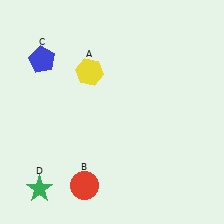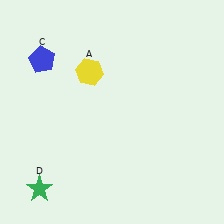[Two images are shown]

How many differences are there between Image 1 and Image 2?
There is 1 difference between the two images.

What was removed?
The red circle (B) was removed in Image 2.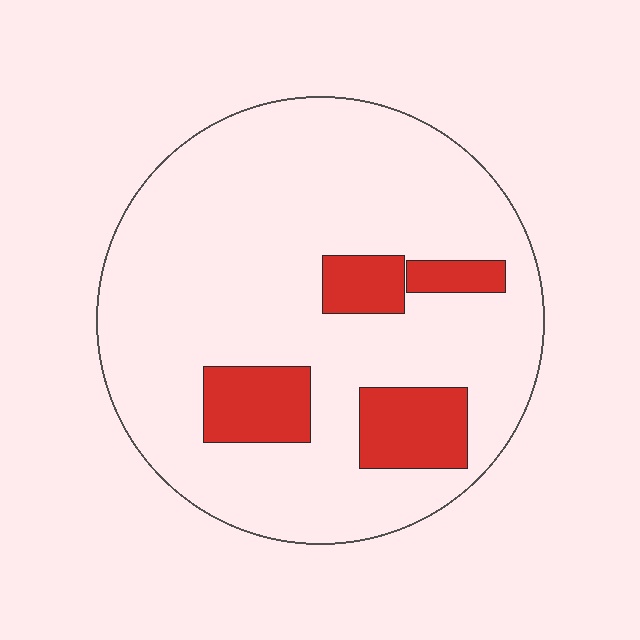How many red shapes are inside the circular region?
4.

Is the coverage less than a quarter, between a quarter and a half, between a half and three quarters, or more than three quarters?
Less than a quarter.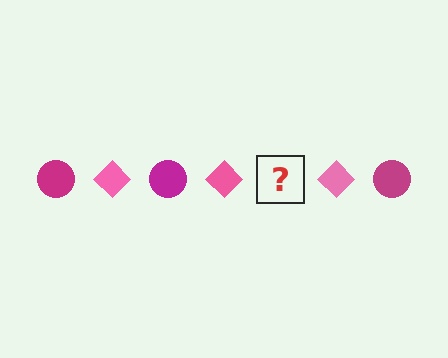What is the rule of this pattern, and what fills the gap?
The rule is that the pattern alternates between magenta circle and pink diamond. The gap should be filled with a magenta circle.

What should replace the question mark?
The question mark should be replaced with a magenta circle.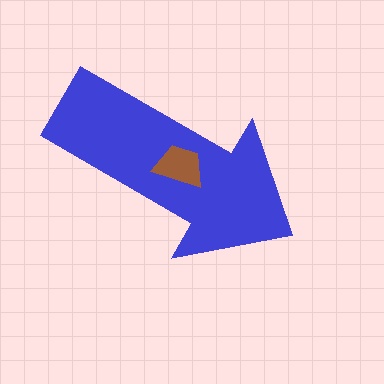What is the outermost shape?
The blue arrow.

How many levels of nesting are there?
2.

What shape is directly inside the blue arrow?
The brown trapezoid.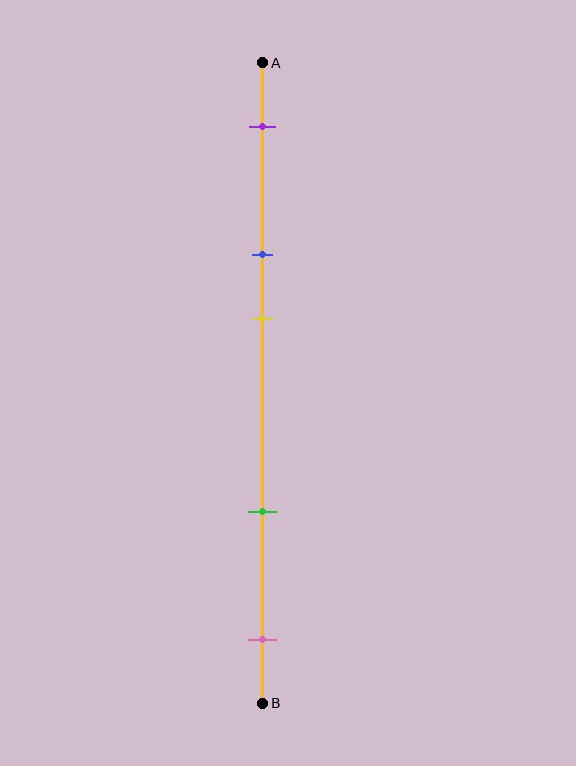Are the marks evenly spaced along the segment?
No, the marks are not evenly spaced.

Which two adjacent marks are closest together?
The blue and yellow marks are the closest adjacent pair.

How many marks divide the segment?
There are 5 marks dividing the segment.